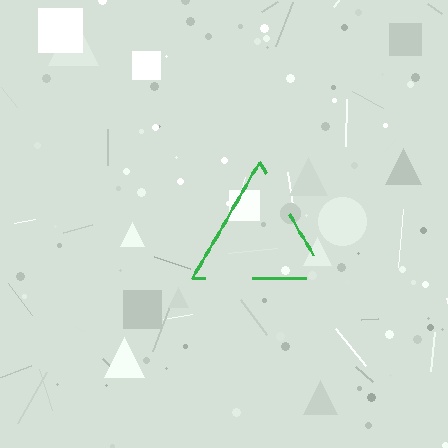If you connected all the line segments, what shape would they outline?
They would outline a triangle.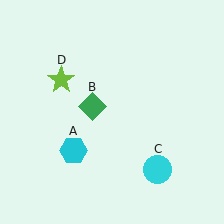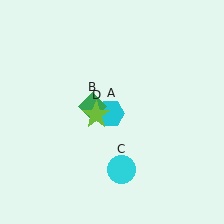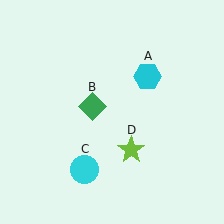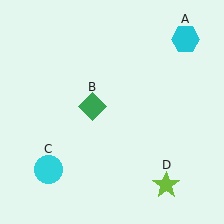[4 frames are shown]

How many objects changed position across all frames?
3 objects changed position: cyan hexagon (object A), cyan circle (object C), lime star (object D).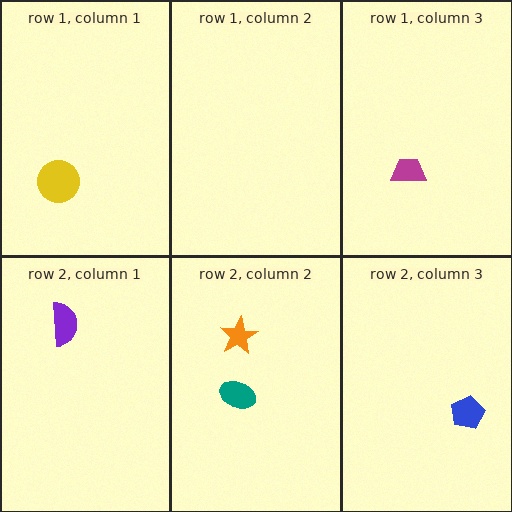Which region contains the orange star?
The row 2, column 2 region.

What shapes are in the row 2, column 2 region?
The orange star, the teal ellipse.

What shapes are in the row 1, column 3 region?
The magenta trapezoid.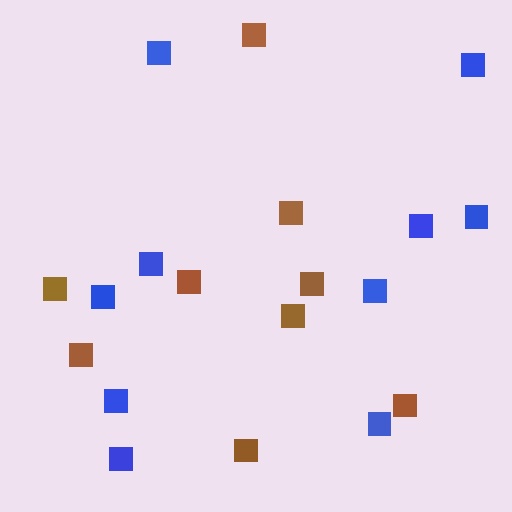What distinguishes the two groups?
There are 2 groups: one group of blue squares (10) and one group of brown squares (9).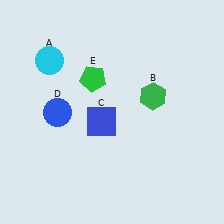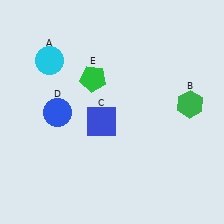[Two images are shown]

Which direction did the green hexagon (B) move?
The green hexagon (B) moved right.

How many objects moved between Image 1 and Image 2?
1 object moved between the two images.